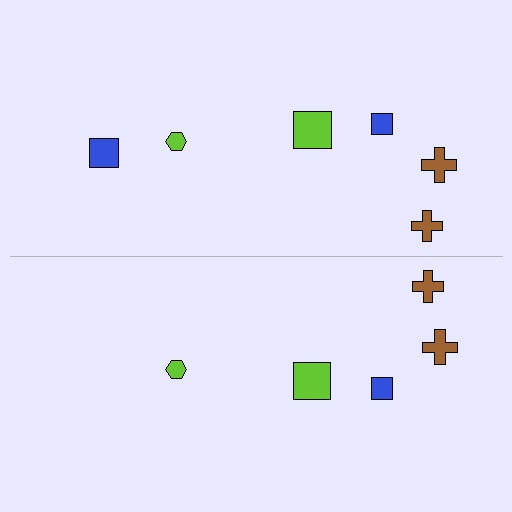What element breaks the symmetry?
A blue square is missing from the bottom side.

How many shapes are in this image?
There are 11 shapes in this image.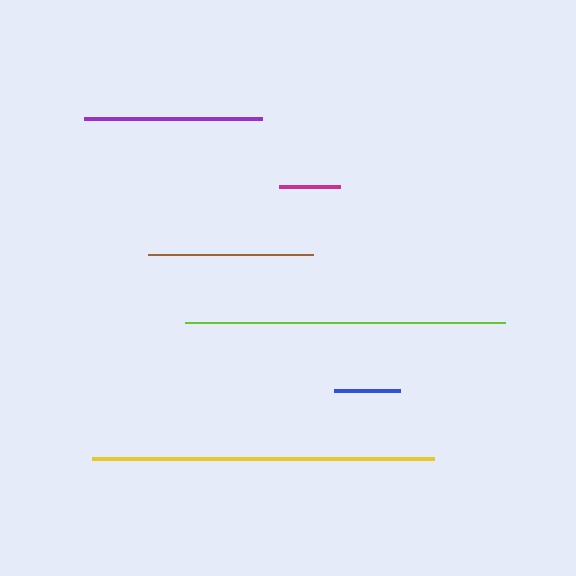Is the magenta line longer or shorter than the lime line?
The lime line is longer than the magenta line.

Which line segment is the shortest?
The magenta line is the shortest at approximately 61 pixels.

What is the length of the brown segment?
The brown segment is approximately 165 pixels long.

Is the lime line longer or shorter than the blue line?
The lime line is longer than the blue line.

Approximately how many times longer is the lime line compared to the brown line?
The lime line is approximately 1.9 times the length of the brown line.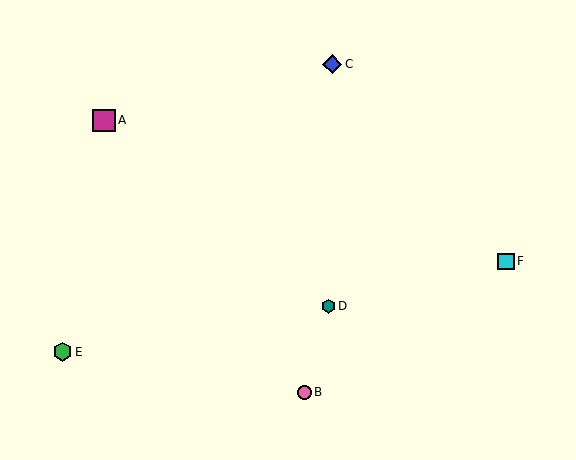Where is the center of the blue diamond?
The center of the blue diamond is at (332, 64).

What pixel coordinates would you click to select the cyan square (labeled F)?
Click at (506, 261) to select the cyan square F.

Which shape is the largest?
The magenta square (labeled A) is the largest.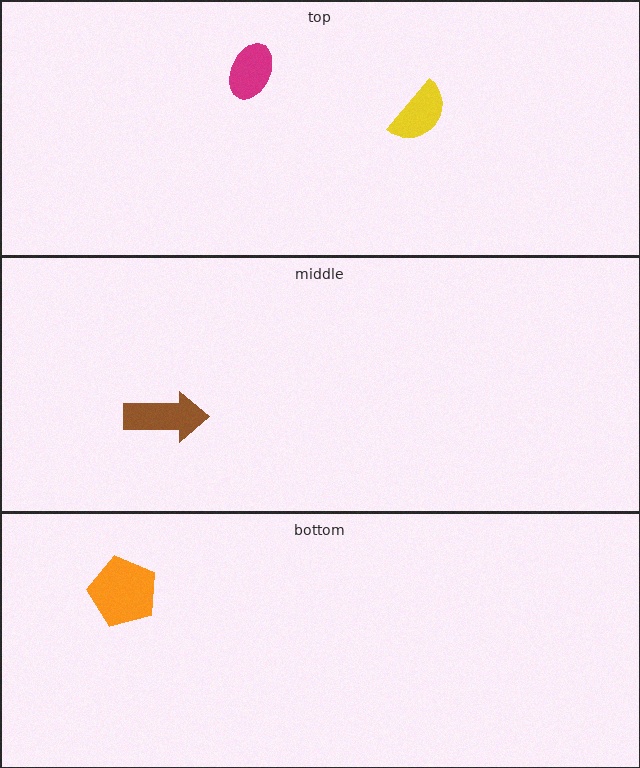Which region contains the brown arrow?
The middle region.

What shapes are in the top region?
The magenta ellipse, the yellow semicircle.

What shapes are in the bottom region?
The orange pentagon.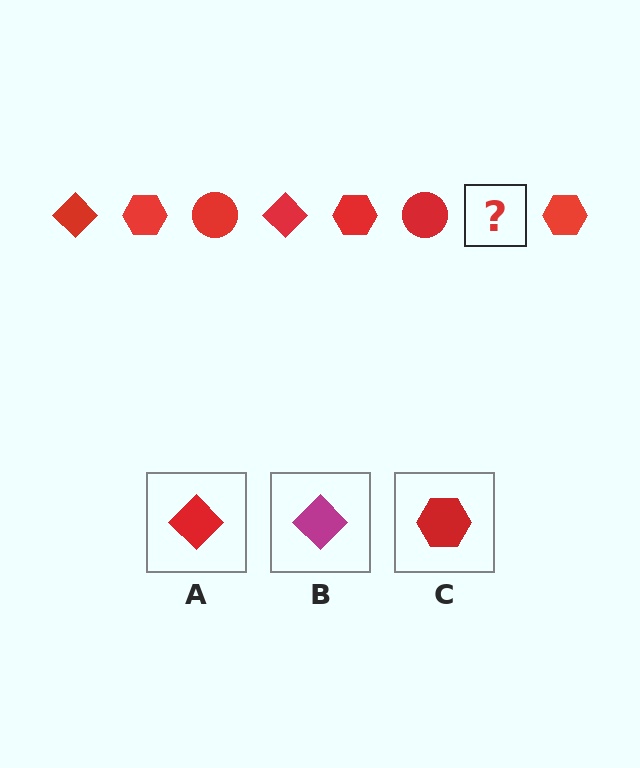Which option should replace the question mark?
Option A.